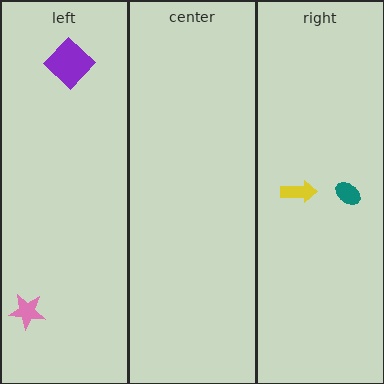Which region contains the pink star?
The left region.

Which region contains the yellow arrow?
The right region.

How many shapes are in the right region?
2.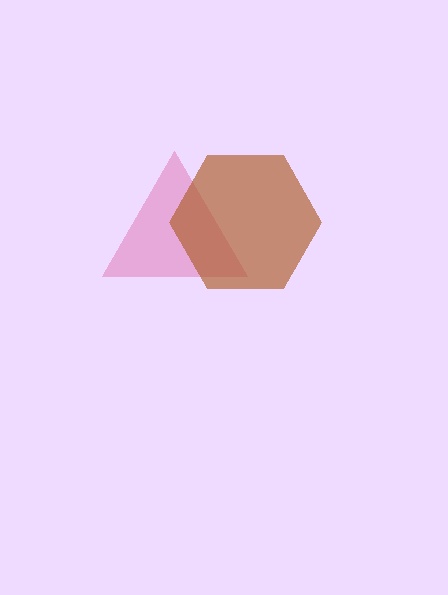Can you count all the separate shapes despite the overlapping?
Yes, there are 2 separate shapes.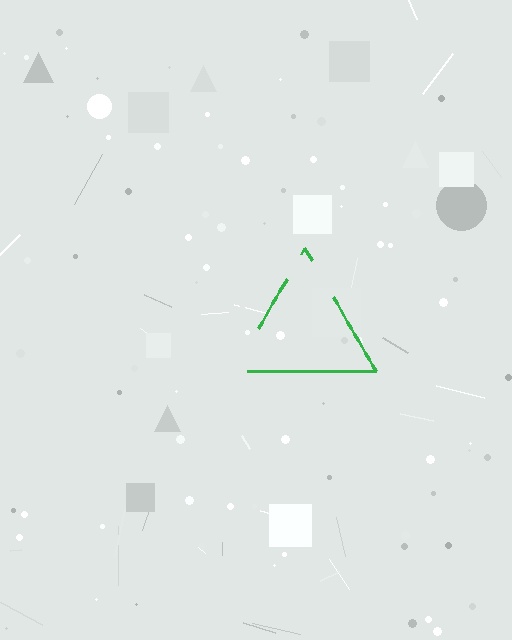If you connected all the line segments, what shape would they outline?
They would outline a triangle.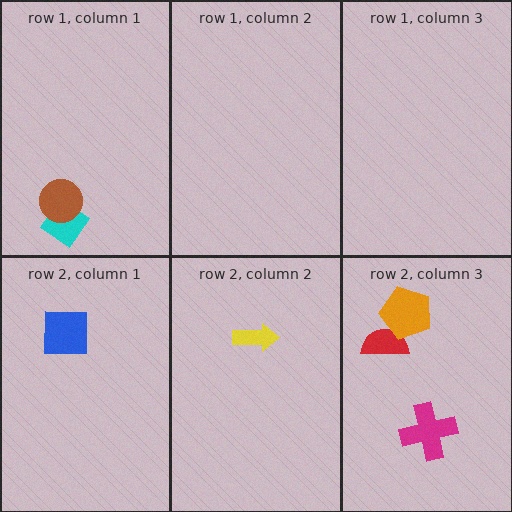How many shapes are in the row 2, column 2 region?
1.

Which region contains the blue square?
The row 2, column 1 region.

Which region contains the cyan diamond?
The row 1, column 1 region.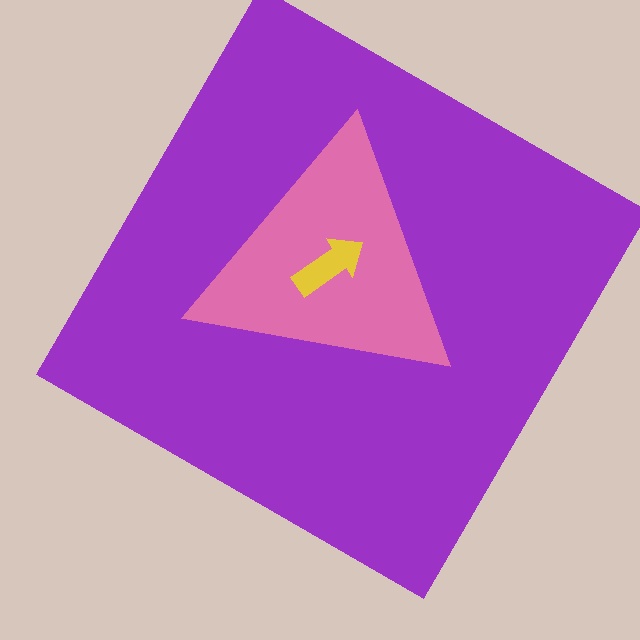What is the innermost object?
The yellow arrow.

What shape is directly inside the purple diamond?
The pink triangle.